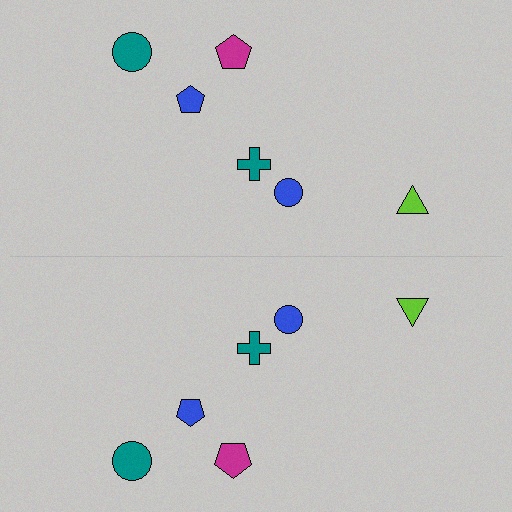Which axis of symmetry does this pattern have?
The pattern has a horizontal axis of symmetry running through the center of the image.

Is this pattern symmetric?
Yes, this pattern has bilateral (reflection) symmetry.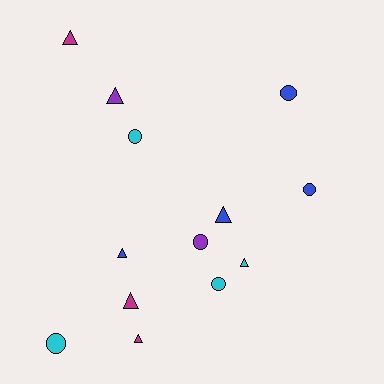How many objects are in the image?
There are 13 objects.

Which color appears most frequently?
Cyan, with 4 objects.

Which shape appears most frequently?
Triangle, with 7 objects.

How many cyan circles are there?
There are 3 cyan circles.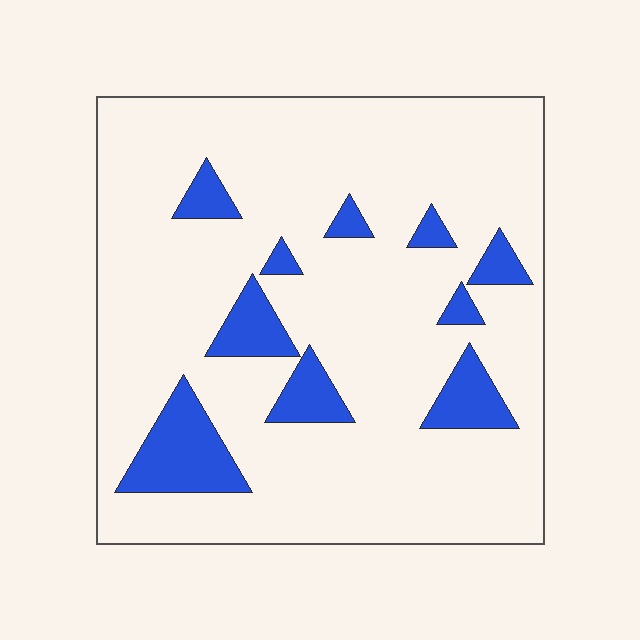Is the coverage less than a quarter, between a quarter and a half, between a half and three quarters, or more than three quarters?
Less than a quarter.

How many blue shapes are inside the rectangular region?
10.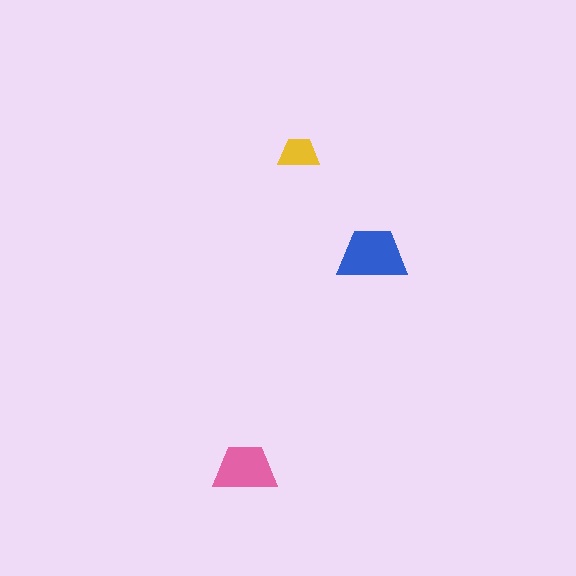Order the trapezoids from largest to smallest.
the blue one, the pink one, the yellow one.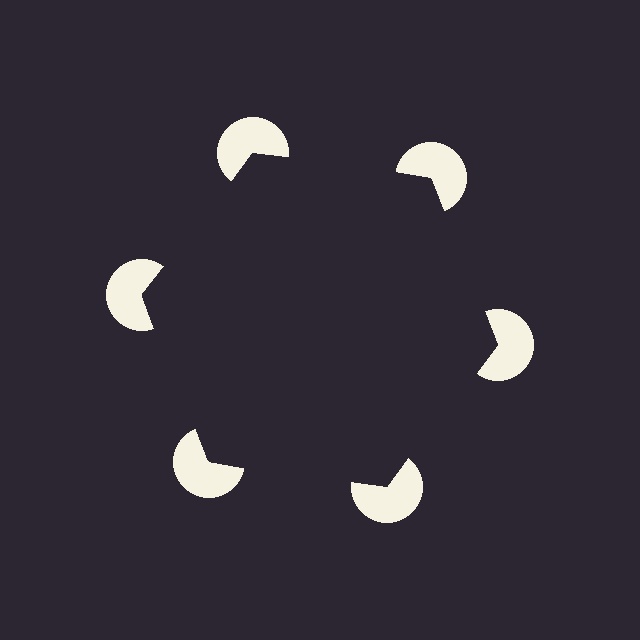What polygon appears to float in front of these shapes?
An illusory hexagon — its edges are inferred from the aligned wedge cuts in the pac-man discs, not physically drawn.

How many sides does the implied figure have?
6 sides.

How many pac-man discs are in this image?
There are 6 — one at each vertex of the illusory hexagon.